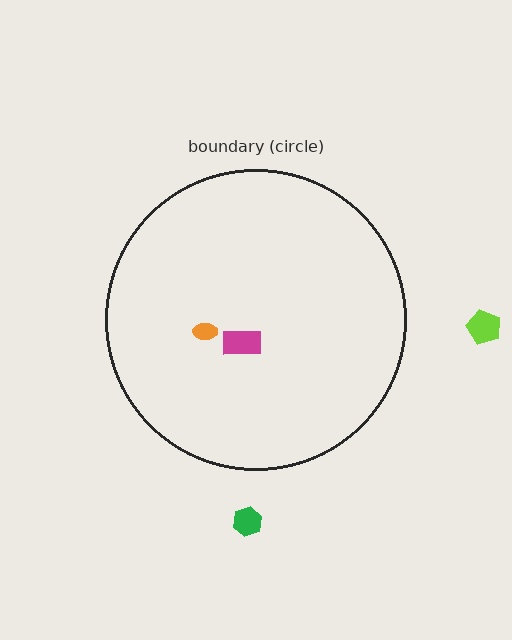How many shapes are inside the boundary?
2 inside, 2 outside.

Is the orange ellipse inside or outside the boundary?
Inside.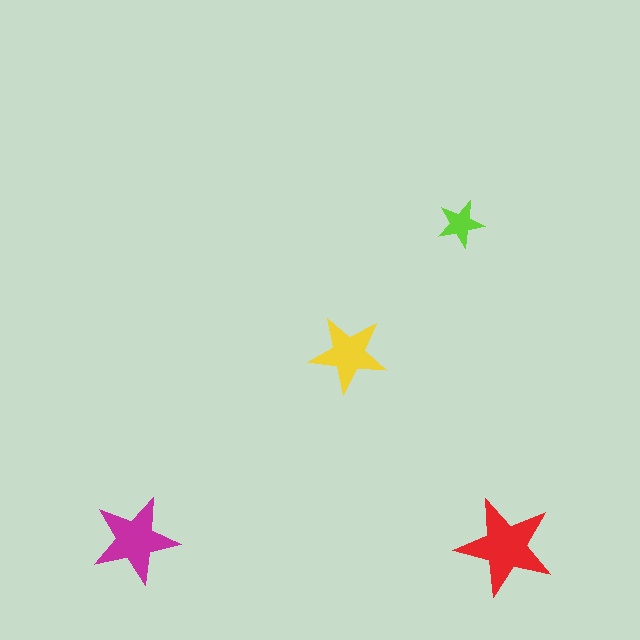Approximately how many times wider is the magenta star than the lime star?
About 2 times wider.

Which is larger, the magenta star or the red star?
The red one.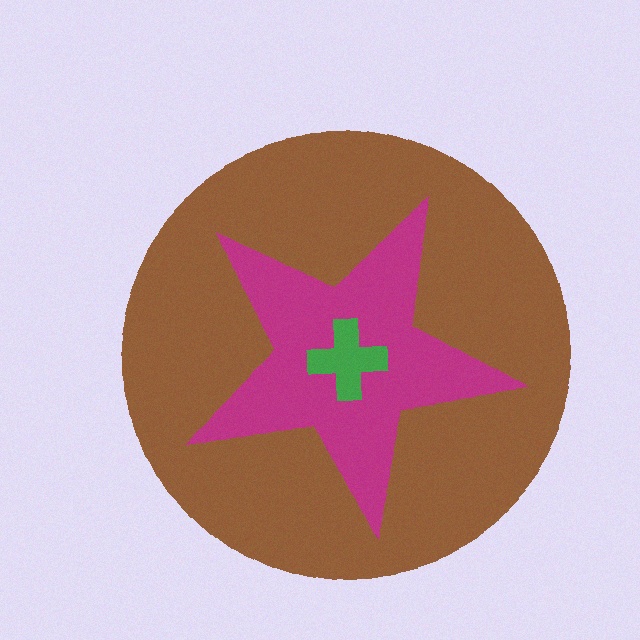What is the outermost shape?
The brown circle.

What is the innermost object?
The green cross.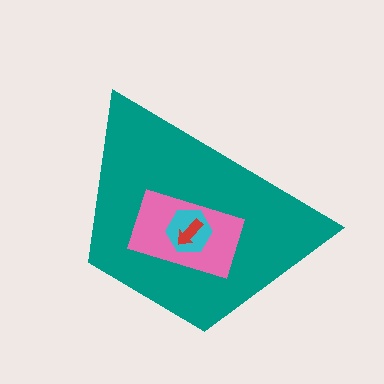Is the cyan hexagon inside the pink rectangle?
Yes.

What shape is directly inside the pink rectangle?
The cyan hexagon.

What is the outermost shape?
The teal trapezoid.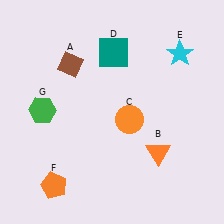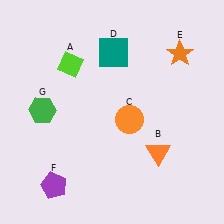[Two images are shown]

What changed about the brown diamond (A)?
In Image 1, A is brown. In Image 2, it changed to lime.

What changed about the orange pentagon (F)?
In Image 1, F is orange. In Image 2, it changed to purple.